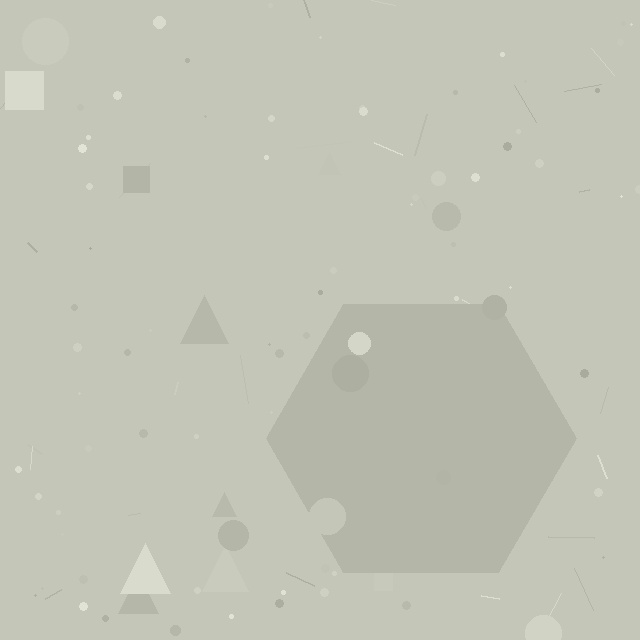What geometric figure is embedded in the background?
A hexagon is embedded in the background.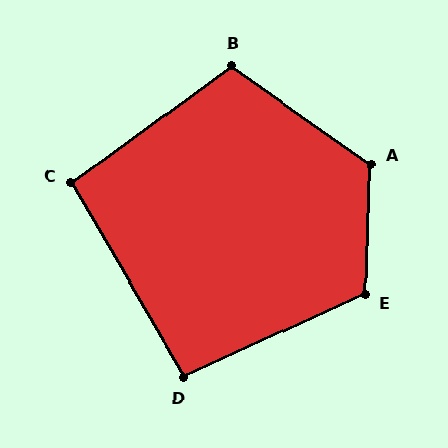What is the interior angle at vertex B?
Approximately 109 degrees (obtuse).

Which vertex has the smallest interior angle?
D, at approximately 96 degrees.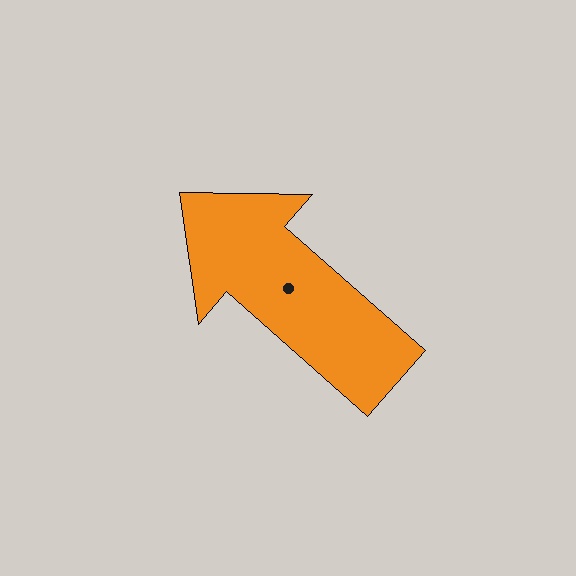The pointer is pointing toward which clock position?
Roughly 10 o'clock.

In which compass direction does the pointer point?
Northwest.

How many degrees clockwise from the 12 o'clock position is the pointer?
Approximately 311 degrees.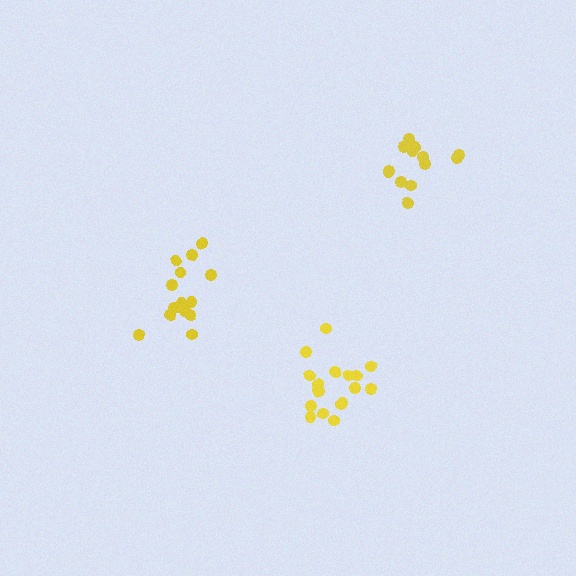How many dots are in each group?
Group 1: 15 dots, Group 2: 18 dots, Group 3: 14 dots (47 total).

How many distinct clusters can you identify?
There are 3 distinct clusters.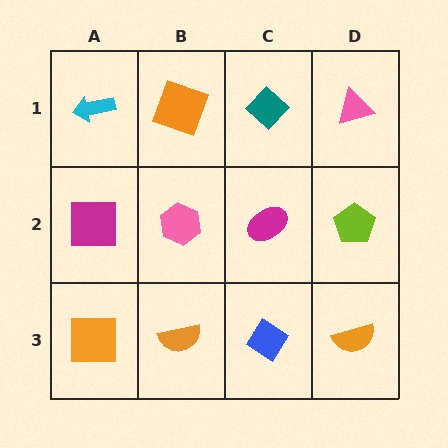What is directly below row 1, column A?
A magenta square.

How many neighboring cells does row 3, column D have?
2.